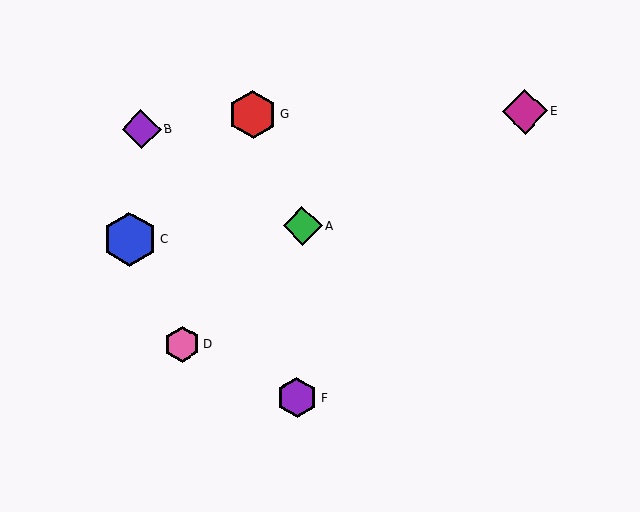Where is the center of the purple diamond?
The center of the purple diamond is at (141, 129).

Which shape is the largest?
The blue hexagon (labeled C) is the largest.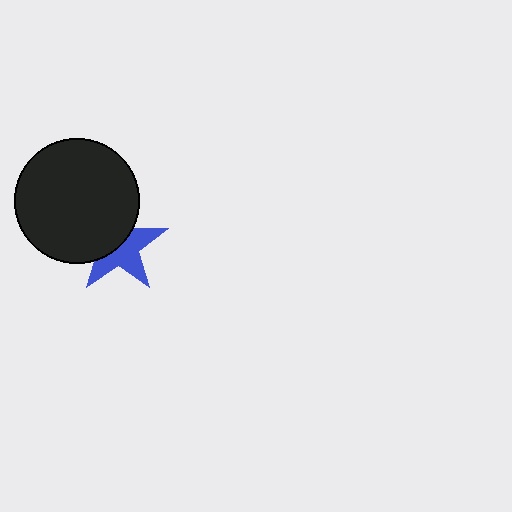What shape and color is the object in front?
The object in front is a black circle.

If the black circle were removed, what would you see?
You would see the complete blue star.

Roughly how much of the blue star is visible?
About half of it is visible (roughly 52%).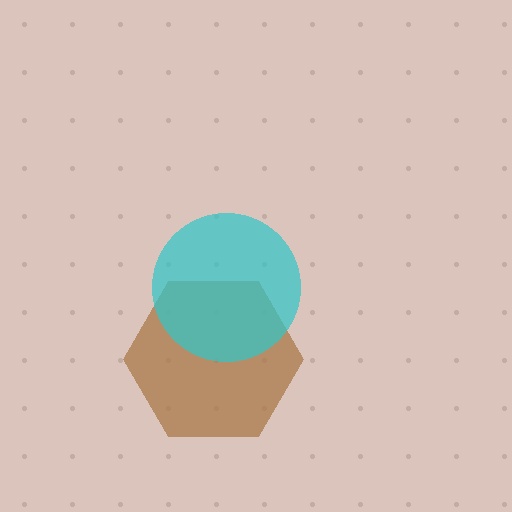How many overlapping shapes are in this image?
There are 2 overlapping shapes in the image.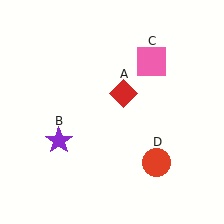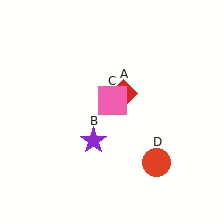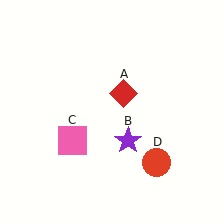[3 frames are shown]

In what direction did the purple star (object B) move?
The purple star (object B) moved right.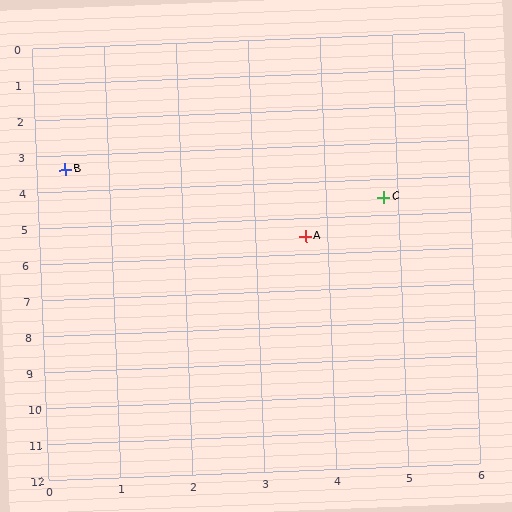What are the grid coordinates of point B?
Point B is at approximately (0.4, 3.4).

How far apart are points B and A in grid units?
Points B and A are about 3.9 grid units apart.